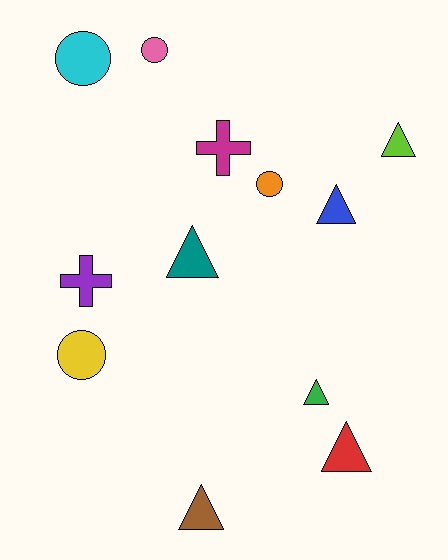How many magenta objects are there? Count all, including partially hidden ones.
There is 1 magenta object.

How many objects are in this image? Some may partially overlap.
There are 12 objects.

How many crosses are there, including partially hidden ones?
There are 2 crosses.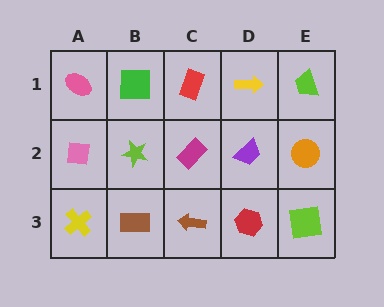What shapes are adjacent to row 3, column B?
A lime star (row 2, column B), a yellow cross (row 3, column A), a brown arrow (row 3, column C).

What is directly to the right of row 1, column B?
A red rectangle.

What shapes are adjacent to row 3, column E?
An orange circle (row 2, column E), a red hexagon (row 3, column D).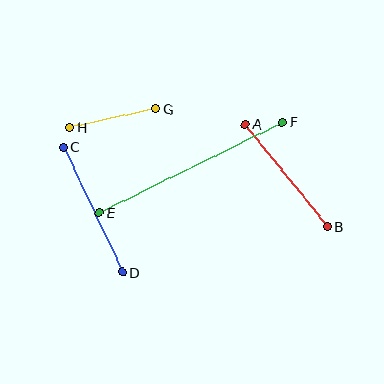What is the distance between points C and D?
The distance is approximately 138 pixels.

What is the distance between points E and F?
The distance is approximately 204 pixels.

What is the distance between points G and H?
The distance is approximately 87 pixels.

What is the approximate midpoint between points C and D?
The midpoint is at approximately (93, 210) pixels.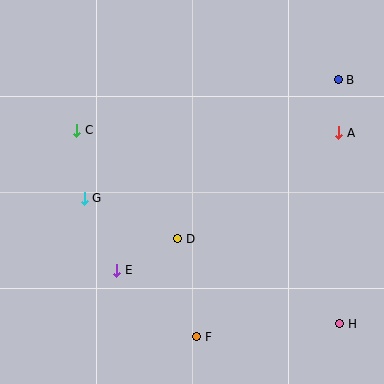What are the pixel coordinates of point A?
Point A is at (339, 133).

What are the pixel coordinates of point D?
Point D is at (178, 239).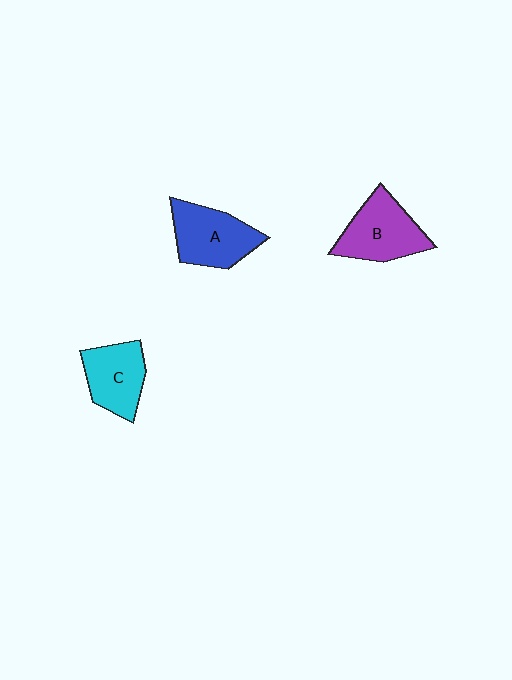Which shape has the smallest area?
Shape C (cyan).